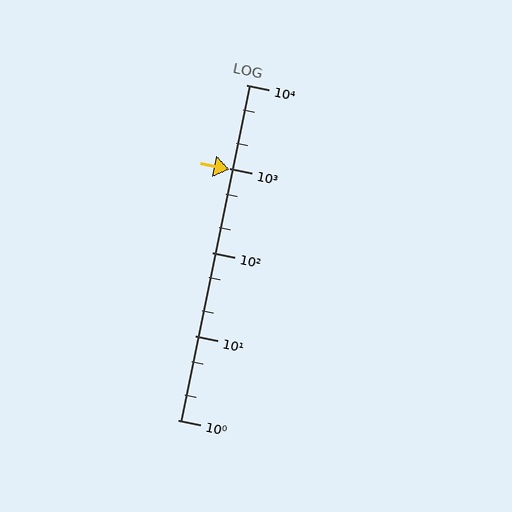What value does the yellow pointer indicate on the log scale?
The pointer indicates approximately 980.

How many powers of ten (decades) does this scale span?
The scale spans 4 decades, from 1 to 10000.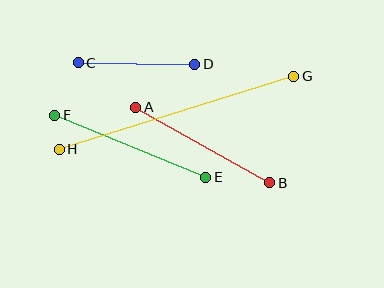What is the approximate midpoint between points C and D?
The midpoint is at approximately (137, 64) pixels.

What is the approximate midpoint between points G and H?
The midpoint is at approximately (176, 113) pixels.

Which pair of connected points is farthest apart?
Points G and H are farthest apart.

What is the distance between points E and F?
The distance is approximately 163 pixels.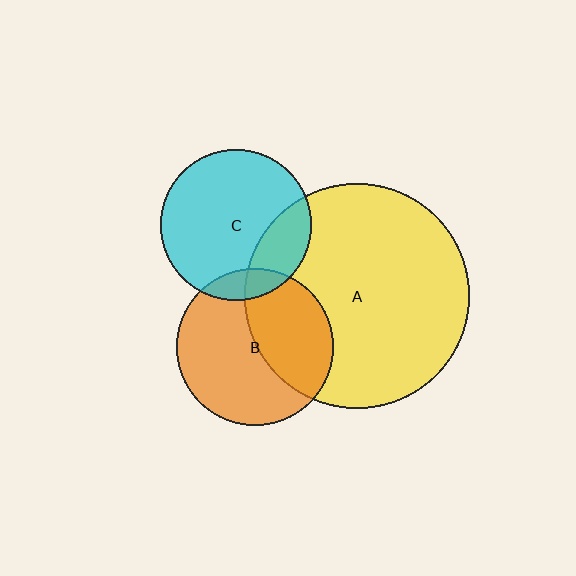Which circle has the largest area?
Circle A (yellow).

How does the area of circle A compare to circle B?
Approximately 2.1 times.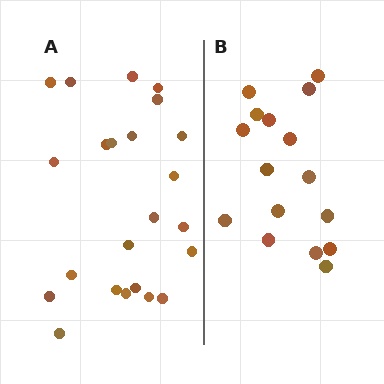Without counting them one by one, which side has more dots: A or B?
Region A (the left region) has more dots.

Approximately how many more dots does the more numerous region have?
Region A has roughly 8 or so more dots than region B.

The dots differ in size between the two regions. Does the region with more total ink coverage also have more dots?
No. Region B has more total ink coverage because its dots are larger, but region A actually contains more individual dots. Total area can be misleading — the number of items is what matters here.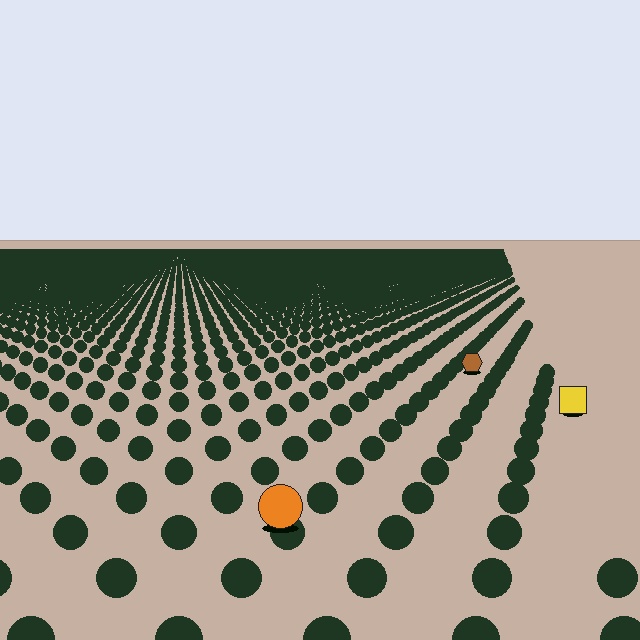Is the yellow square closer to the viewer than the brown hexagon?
Yes. The yellow square is closer — you can tell from the texture gradient: the ground texture is coarser near it.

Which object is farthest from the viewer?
The brown hexagon is farthest from the viewer. It appears smaller and the ground texture around it is denser.